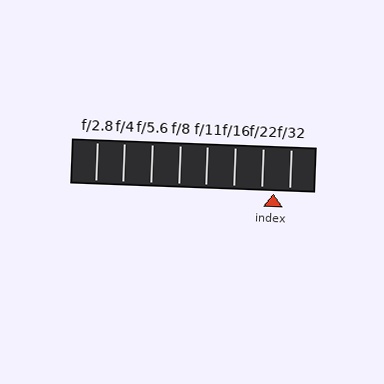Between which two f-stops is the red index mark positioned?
The index mark is between f/22 and f/32.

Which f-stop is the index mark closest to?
The index mark is closest to f/22.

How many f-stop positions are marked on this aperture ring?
There are 8 f-stop positions marked.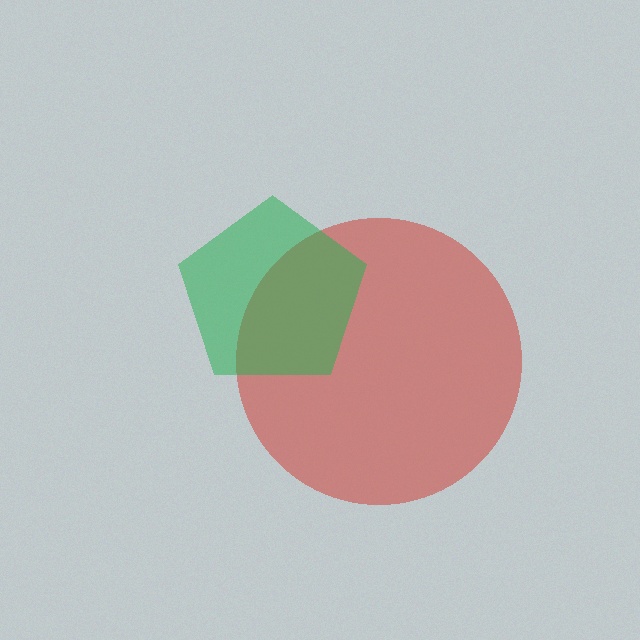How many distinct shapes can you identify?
There are 2 distinct shapes: a red circle, a green pentagon.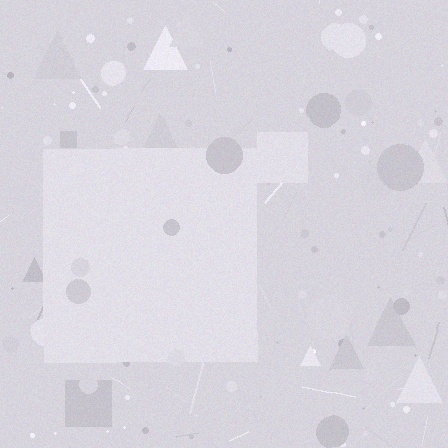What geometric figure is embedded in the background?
A square is embedded in the background.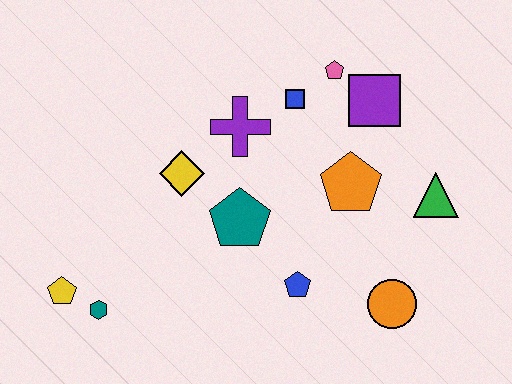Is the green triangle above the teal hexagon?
Yes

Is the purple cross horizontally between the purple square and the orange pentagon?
No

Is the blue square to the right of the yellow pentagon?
Yes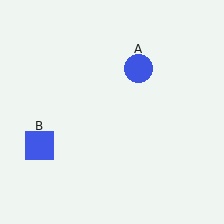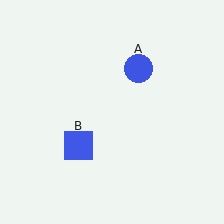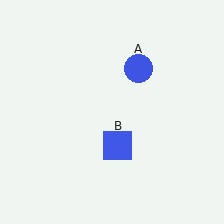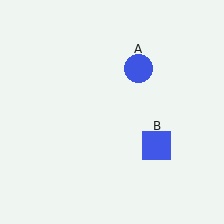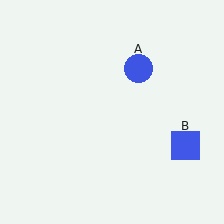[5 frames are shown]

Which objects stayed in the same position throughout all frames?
Blue circle (object A) remained stationary.